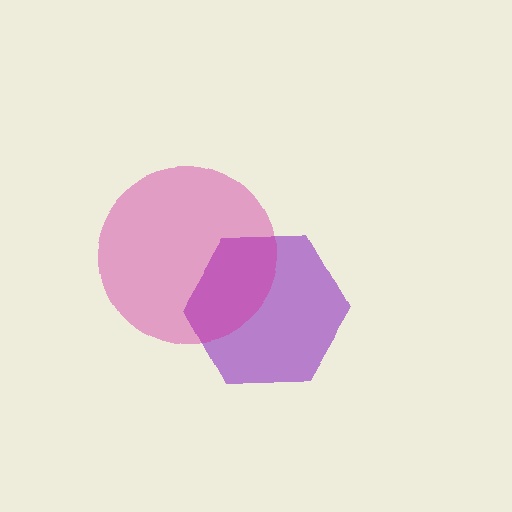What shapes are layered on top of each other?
The layered shapes are: a purple hexagon, a magenta circle.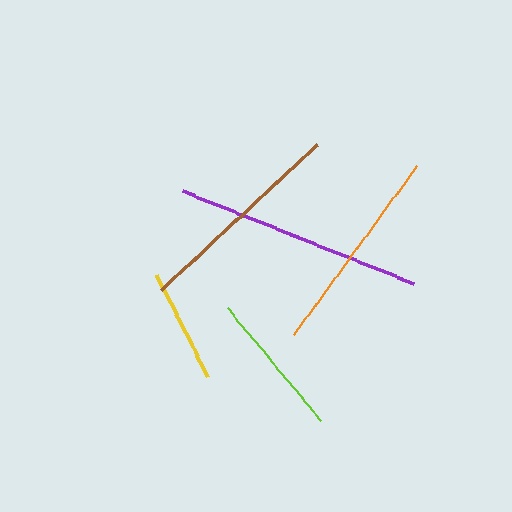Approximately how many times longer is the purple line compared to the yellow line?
The purple line is approximately 2.2 times the length of the yellow line.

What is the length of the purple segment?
The purple segment is approximately 250 pixels long.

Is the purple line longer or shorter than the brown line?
The purple line is longer than the brown line.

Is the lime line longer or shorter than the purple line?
The purple line is longer than the lime line.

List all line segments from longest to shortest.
From longest to shortest: purple, brown, orange, lime, yellow.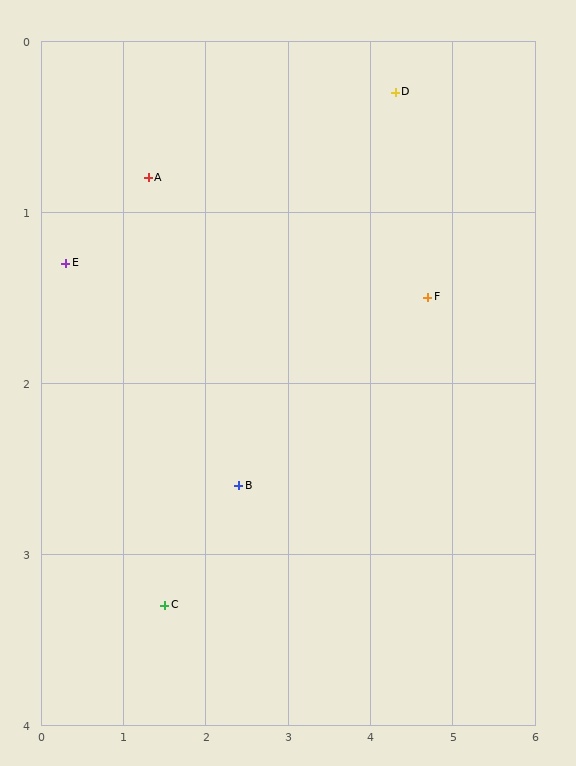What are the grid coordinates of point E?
Point E is at approximately (0.3, 1.3).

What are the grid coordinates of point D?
Point D is at approximately (4.3, 0.3).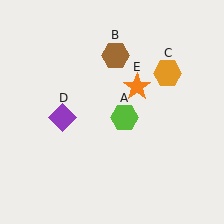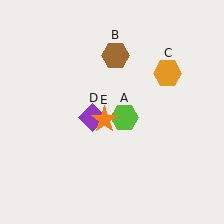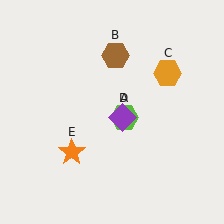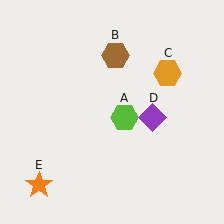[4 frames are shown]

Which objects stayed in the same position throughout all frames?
Lime hexagon (object A) and brown hexagon (object B) and orange hexagon (object C) remained stationary.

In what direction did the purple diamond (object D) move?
The purple diamond (object D) moved right.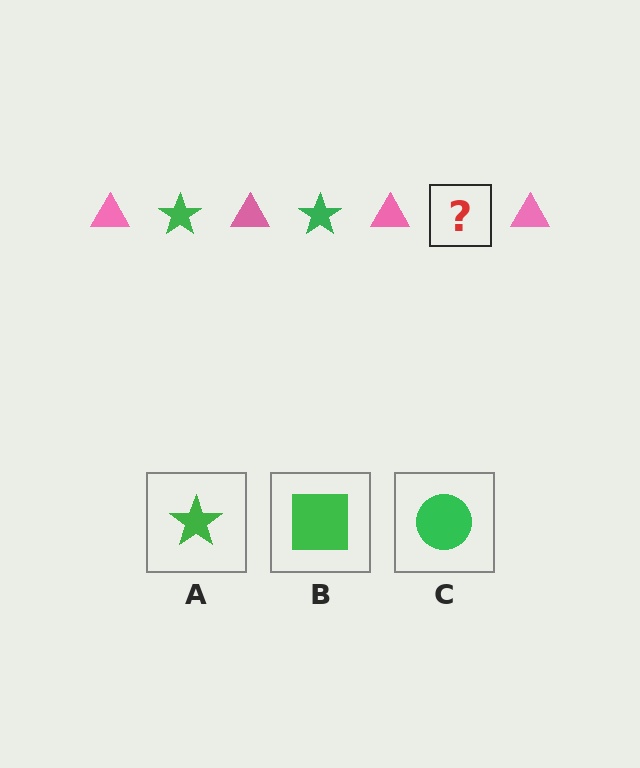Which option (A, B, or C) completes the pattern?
A.